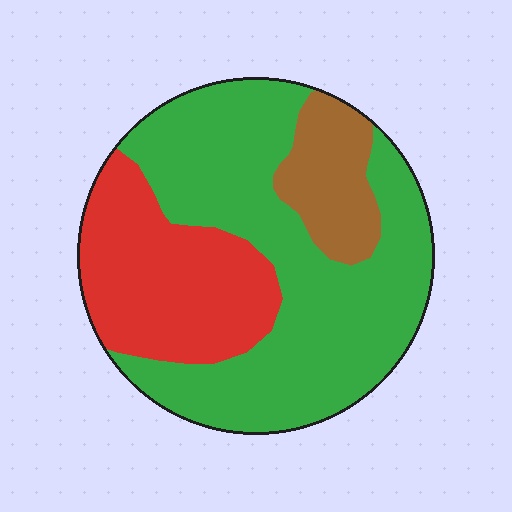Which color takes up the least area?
Brown, at roughly 15%.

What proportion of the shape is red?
Red takes up about one quarter (1/4) of the shape.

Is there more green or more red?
Green.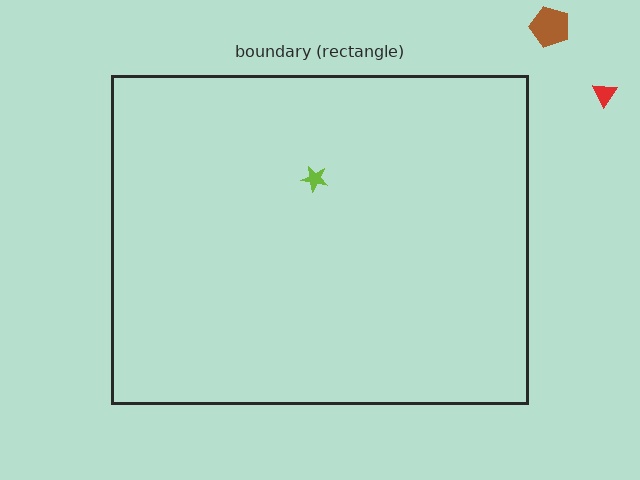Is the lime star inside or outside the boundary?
Inside.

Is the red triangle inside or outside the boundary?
Outside.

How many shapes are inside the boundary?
1 inside, 2 outside.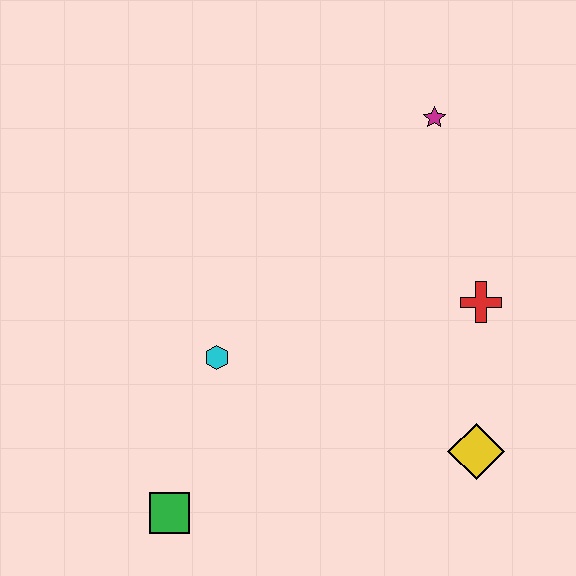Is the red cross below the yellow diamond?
No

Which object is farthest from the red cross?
The green square is farthest from the red cross.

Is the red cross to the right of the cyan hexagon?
Yes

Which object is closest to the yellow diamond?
The red cross is closest to the yellow diamond.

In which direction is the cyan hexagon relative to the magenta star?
The cyan hexagon is below the magenta star.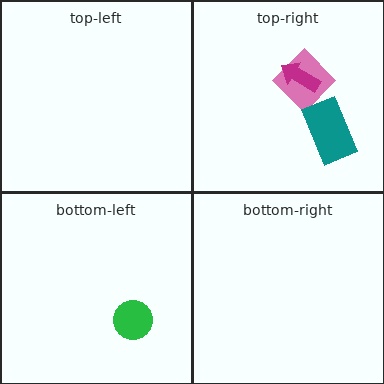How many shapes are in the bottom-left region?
1.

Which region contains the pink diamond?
The top-right region.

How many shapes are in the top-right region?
3.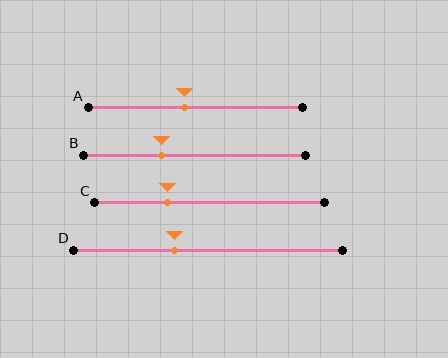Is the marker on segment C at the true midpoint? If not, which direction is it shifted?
No, the marker on segment C is shifted to the left by about 18% of the segment length.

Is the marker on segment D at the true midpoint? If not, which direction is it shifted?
No, the marker on segment D is shifted to the left by about 12% of the segment length.